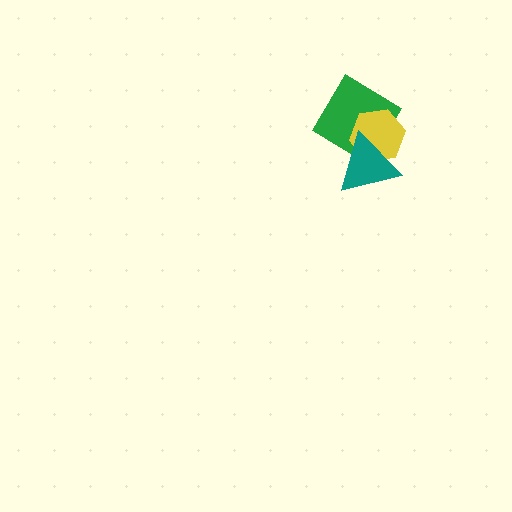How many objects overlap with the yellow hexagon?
2 objects overlap with the yellow hexagon.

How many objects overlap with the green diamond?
2 objects overlap with the green diamond.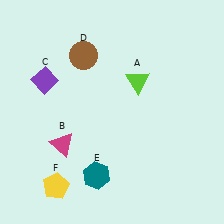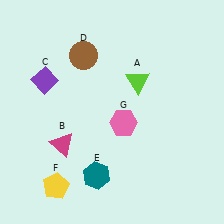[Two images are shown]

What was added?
A pink hexagon (G) was added in Image 2.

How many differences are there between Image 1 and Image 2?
There is 1 difference between the two images.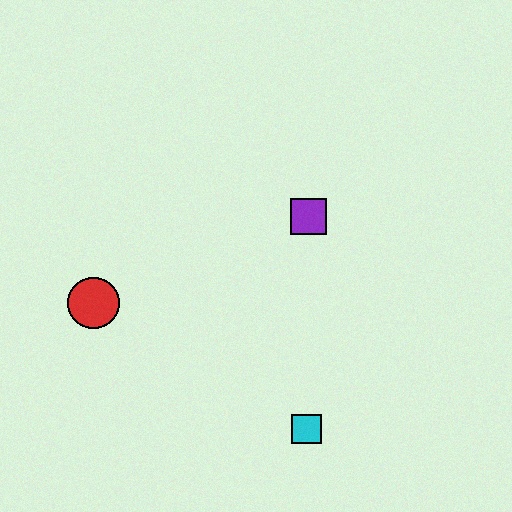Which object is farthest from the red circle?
The cyan square is farthest from the red circle.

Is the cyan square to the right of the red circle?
Yes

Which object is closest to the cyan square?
The purple square is closest to the cyan square.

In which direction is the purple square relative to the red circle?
The purple square is to the right of the red circle.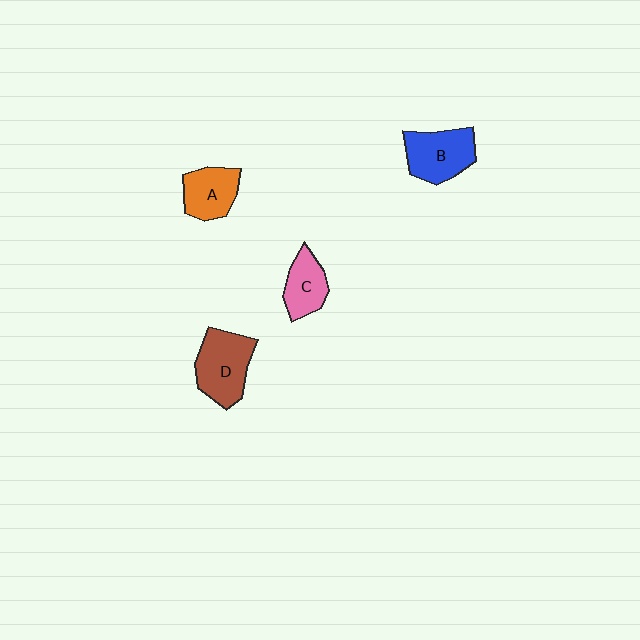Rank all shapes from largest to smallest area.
From largest to smallest: D (brown), B (blue), A (orange), C (pink).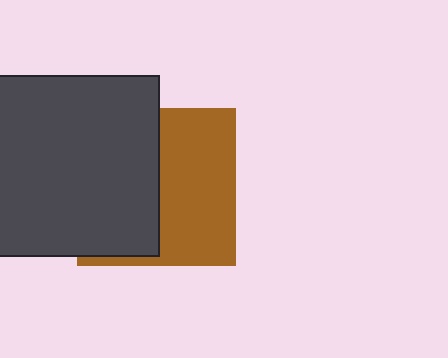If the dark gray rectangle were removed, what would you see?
You would see the complete brown square.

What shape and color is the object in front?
The object in front is a dark gray rectangle.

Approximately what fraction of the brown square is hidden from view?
Roughly 49% of the brown square is hidden behind the dark gray rectangle.